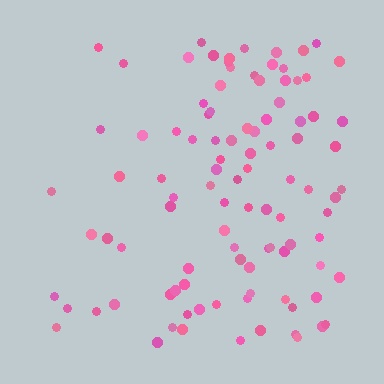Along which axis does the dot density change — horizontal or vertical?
Horizontal.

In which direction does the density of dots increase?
From left to right, with the right side densest.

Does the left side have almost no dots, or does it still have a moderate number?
Still a moderate number, just noticeably fewer than the right.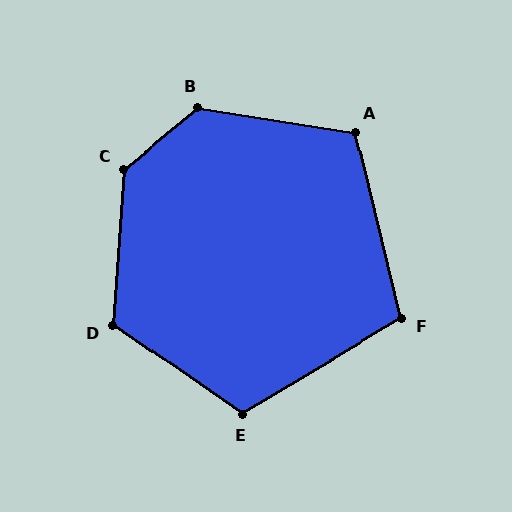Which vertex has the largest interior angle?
C, at approximately 133 degrees.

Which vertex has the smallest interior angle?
F, at approximately 107 degrees.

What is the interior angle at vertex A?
Approximately 113 degrees (obtuse).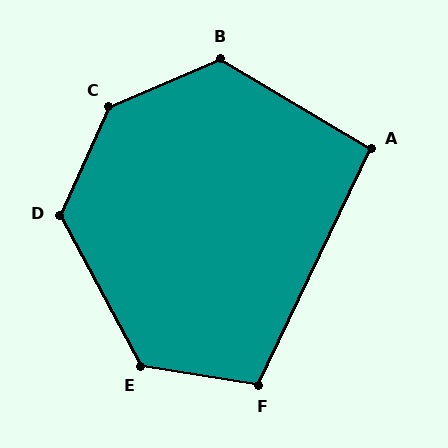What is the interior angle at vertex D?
Approximately 127 degrees (obtuse).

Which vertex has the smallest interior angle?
A, at approximately 95 degrees.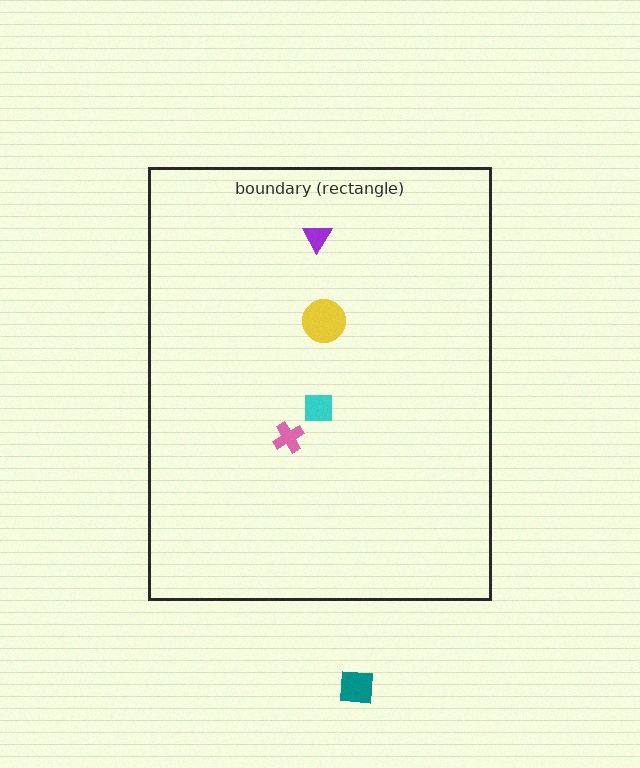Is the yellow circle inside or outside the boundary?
Inside.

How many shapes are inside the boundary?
4 inside, 1 outside.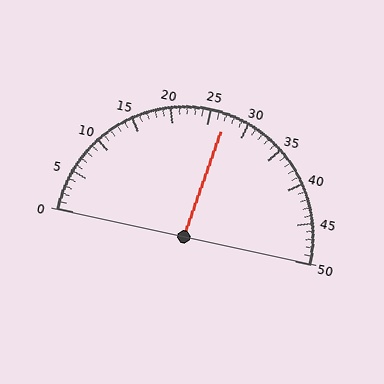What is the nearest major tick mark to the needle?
The nearest major tick mark is 25.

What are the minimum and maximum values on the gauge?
The gauge ranges from 0 to 50.